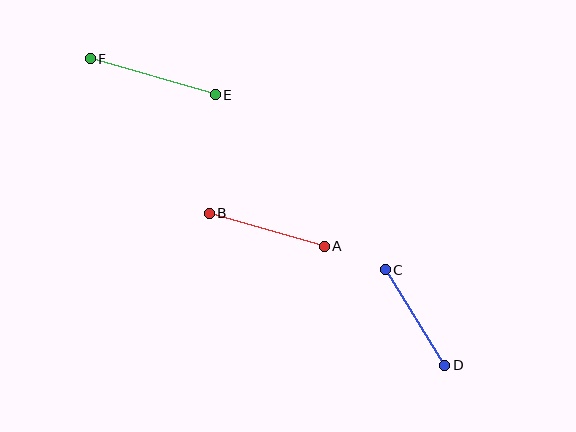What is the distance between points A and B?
The distance is approximately 120 pixels.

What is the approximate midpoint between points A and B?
The midpoint is at approximately (267, 230) pixels.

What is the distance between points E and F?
The distance is approximately 130 pixels.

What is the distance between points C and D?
The distance is approximately 113 pixels.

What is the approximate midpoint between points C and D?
The midpoint is at approximately (415, 318) pixels.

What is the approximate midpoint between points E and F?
The midpoint is at approximately (153, 77) pixels.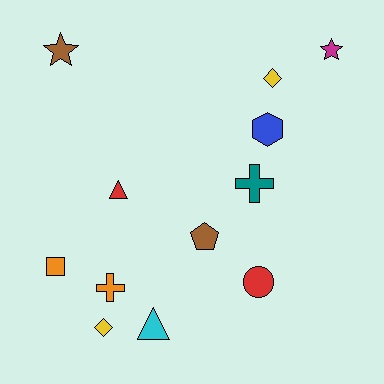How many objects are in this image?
There are 12 objects.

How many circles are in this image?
There is 1 circle.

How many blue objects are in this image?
There is 1 blue object.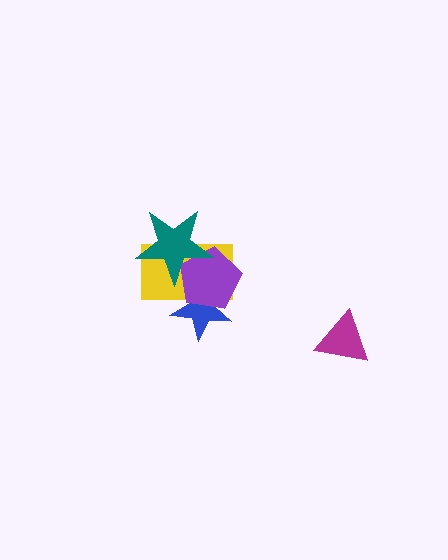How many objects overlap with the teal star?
2 objects overlap with the teal star.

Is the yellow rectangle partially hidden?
Yes, it is partially covered by another shape.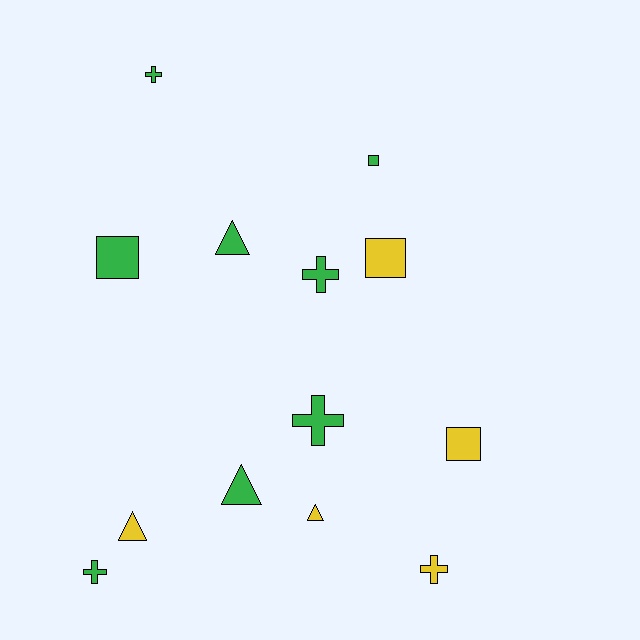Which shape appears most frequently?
Cross, with 5 objects.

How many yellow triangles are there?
There are 2 yellow triangles.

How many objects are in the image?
There are 13 objects.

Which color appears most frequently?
Green, with 8 objects.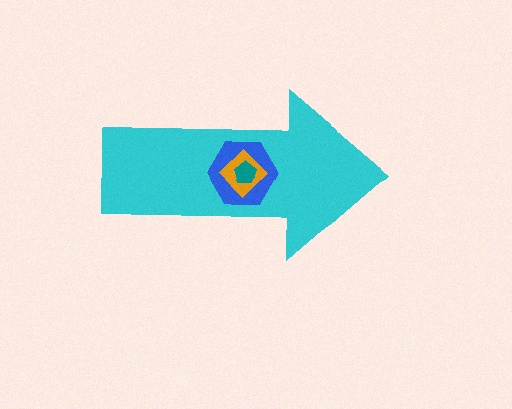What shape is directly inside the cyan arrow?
The blue hexagon.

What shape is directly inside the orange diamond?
The teal pentagon.